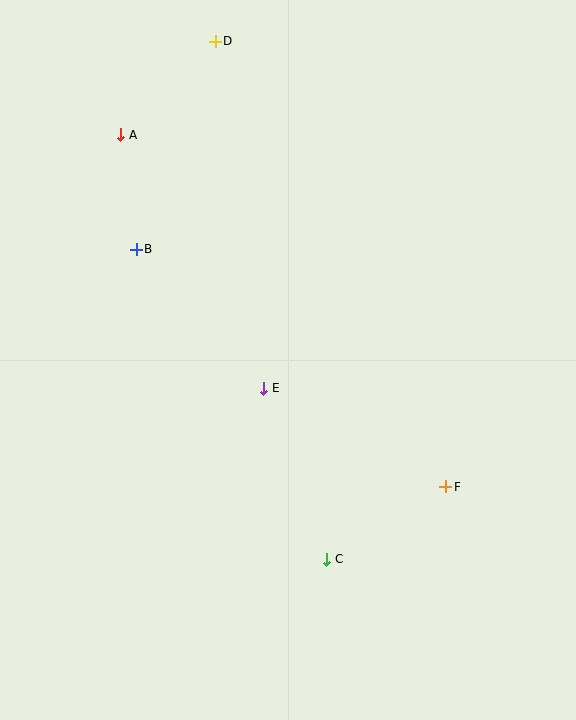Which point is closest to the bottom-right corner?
Point F is closest to the bottom-right corner.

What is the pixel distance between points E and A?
The distance between E and A is 291 pixels.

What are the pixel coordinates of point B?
Point B is at (136, 249).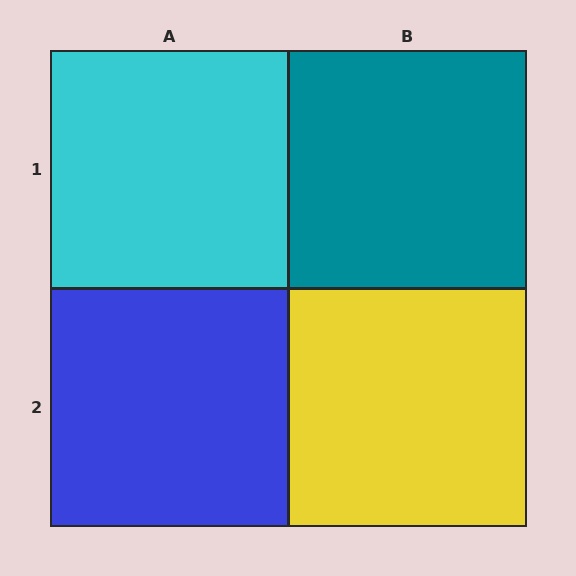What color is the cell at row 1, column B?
Teal.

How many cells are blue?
1 cell is blue.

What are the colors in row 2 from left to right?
Blue, yellow.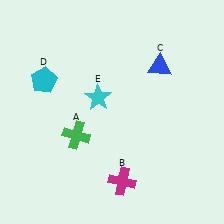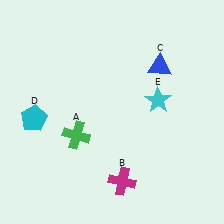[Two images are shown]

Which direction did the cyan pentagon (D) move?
The cyan pentagon (D) moved down.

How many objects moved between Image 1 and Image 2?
2 objects moved between the two images.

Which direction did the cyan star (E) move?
The cyan star (E) moved right.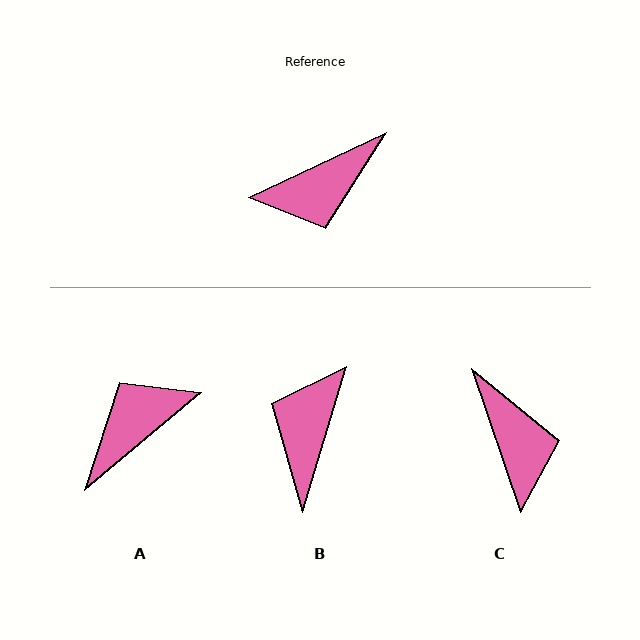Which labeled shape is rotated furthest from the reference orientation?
A, about 165 degrees away.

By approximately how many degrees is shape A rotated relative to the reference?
Approximately 165 degrees clockwise.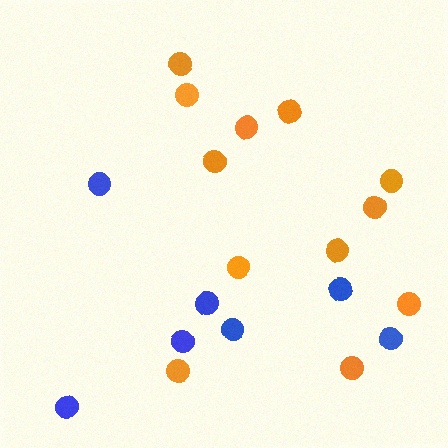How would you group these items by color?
There are 2 groups: one group of orange circles (12) and one group of blue circles (7).